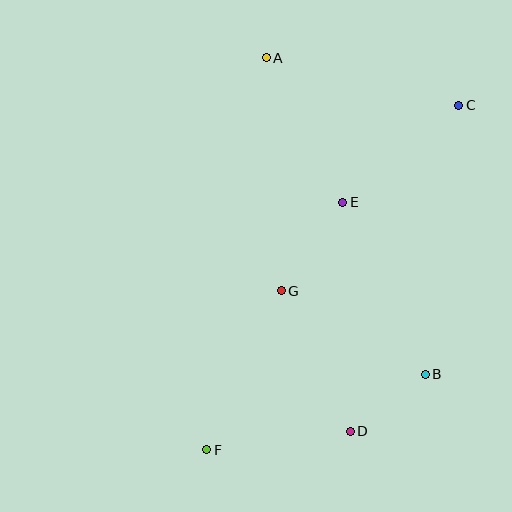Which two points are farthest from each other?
Points C and F are farthest from each other.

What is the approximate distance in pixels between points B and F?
The distance between B and F is approximately 231 pixels.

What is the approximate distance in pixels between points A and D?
The distance between A and D is approximately 383 pixels.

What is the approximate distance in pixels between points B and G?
The distance between B and G is approximately 166 pixels.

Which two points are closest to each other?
Points B and D are closest to each other.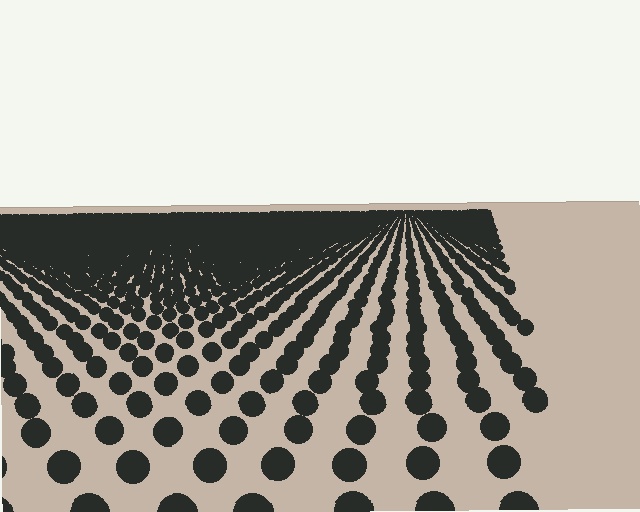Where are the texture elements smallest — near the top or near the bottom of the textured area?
Near the top.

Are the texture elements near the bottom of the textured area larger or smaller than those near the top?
Larger. Near the bottom, elements are closer to the viewer and appear at a bigger on-screen size.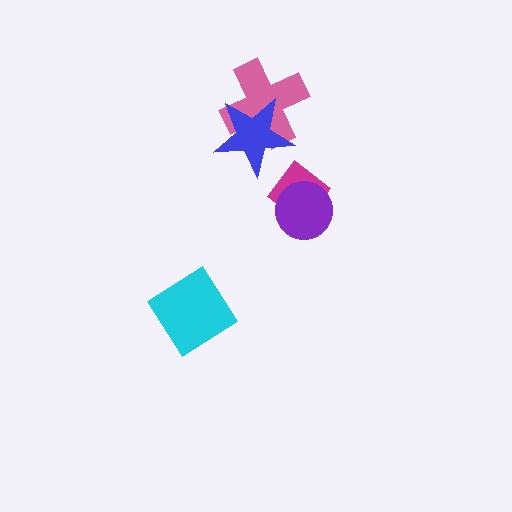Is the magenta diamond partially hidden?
Yes, it is partially covered by another shape.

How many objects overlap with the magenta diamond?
1 object overlaps with the magenta diamond.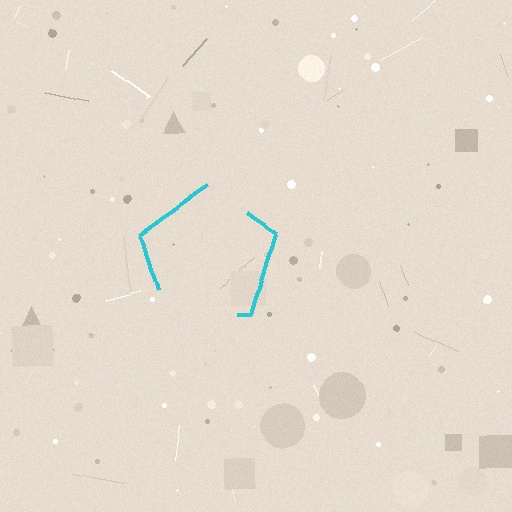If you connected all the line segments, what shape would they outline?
They would outline a pentagon.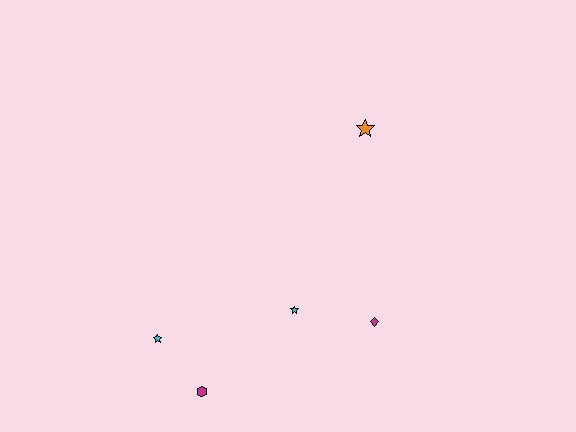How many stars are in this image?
There are 3 stars.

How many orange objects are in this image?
There is 1 orange object.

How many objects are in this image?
There are 5 objects.